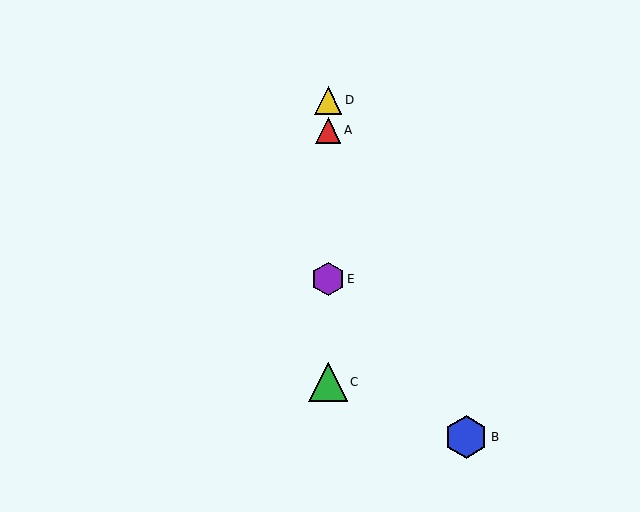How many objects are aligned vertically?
4 objects (A, C, D, E) are aligned vertically.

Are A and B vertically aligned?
No, A is at x≈328 and B is at x≈466.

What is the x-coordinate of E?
Object E is at x≈328.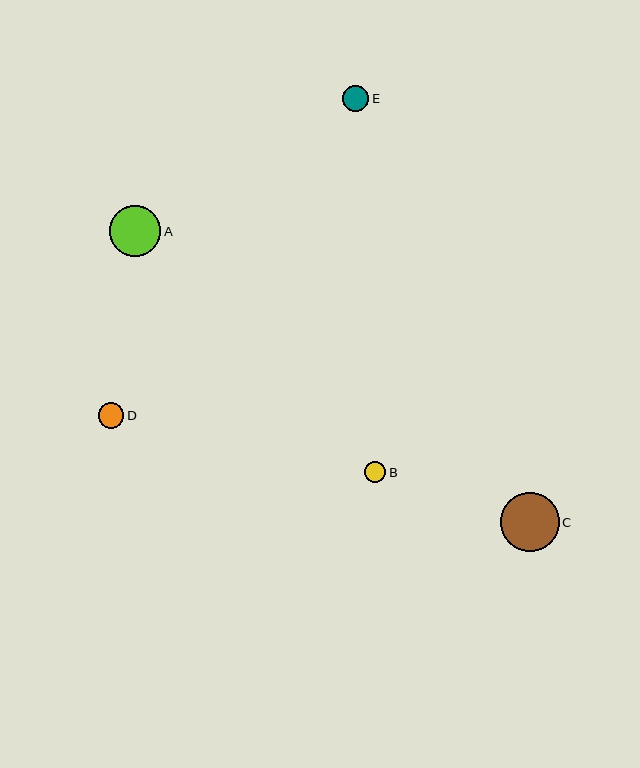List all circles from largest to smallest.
From largest to smallest: C, A, E, D, B.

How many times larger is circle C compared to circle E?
Circle C is approximately 2.2 times the size of circle E.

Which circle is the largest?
Circle C is the largest with a size of approximately 59 pixels.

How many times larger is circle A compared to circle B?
Circle A is approximately 2.5 times the size of circle B.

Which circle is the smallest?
Circle B is the smallest with a size of approximately 21 pixels.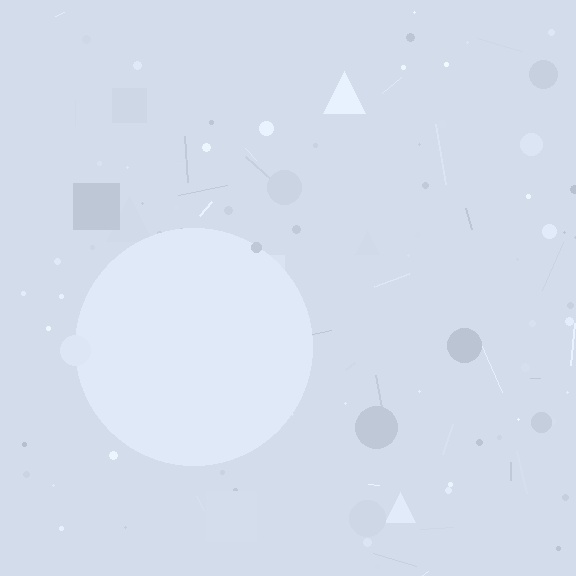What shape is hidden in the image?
A circle is hidden in the image.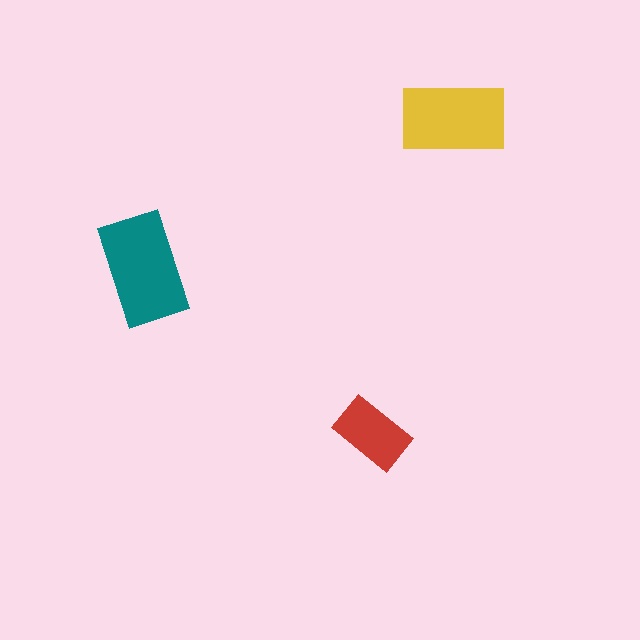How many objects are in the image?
There are 3 objects in the image.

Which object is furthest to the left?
The teal rectangle is leftmost.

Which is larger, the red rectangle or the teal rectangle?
The teal one.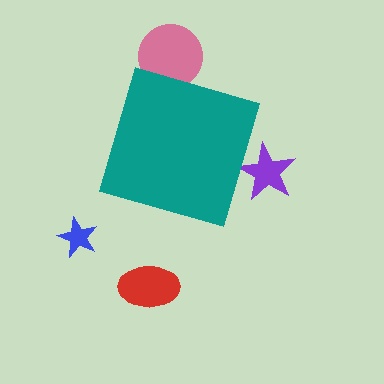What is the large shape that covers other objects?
A teal diamond.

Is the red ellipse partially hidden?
No, the red ellipse is fully visible.